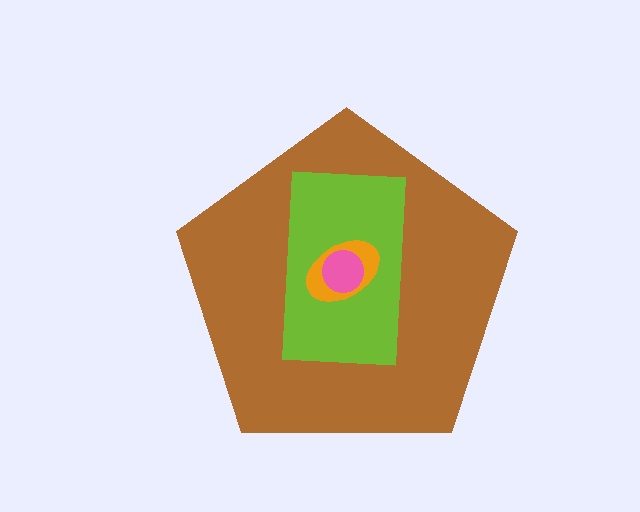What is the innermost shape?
The pink circle.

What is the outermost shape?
The brown pentagon.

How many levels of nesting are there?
4.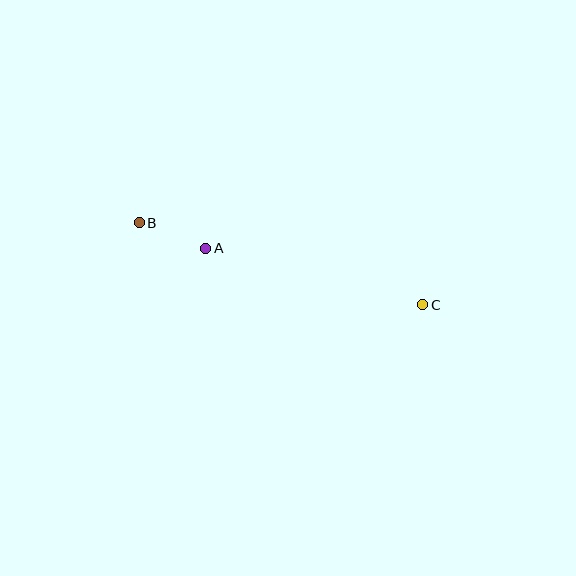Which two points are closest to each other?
Points A and B are closest to each other.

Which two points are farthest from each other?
Points B and C are farthest from each other.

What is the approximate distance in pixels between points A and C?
The distance between A and C is approximately 225 pixels.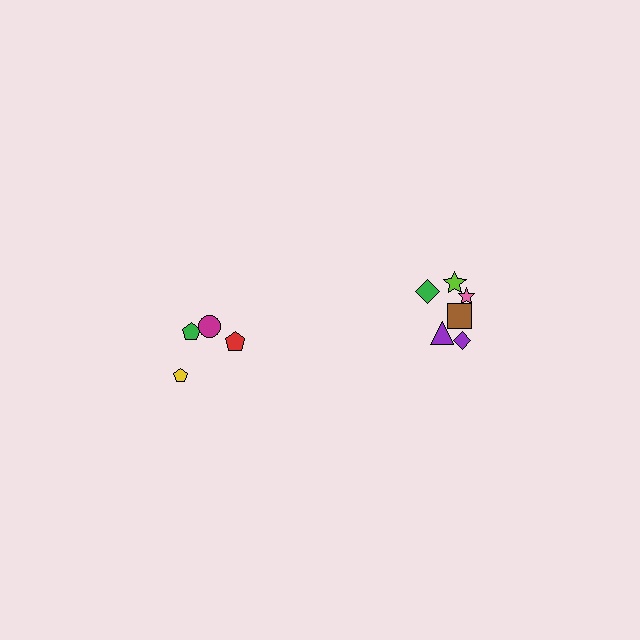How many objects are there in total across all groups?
There are 10 objects.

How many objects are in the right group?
There are 6 objects.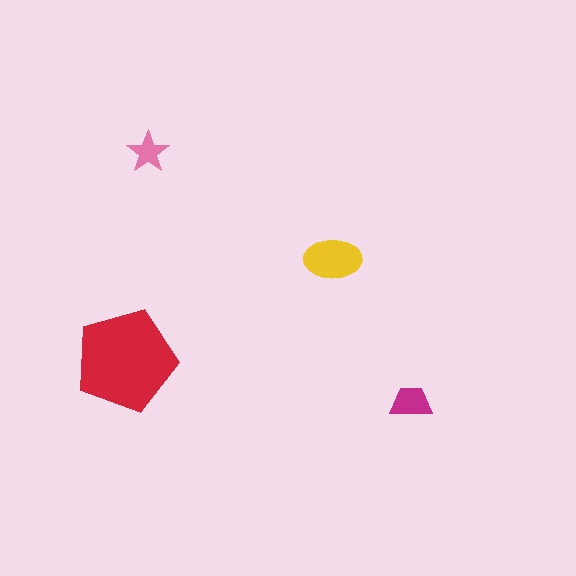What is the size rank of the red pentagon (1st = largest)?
1st.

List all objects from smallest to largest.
The pink star, the magenta trapezoid, the yellow ellipse, the red pentagon.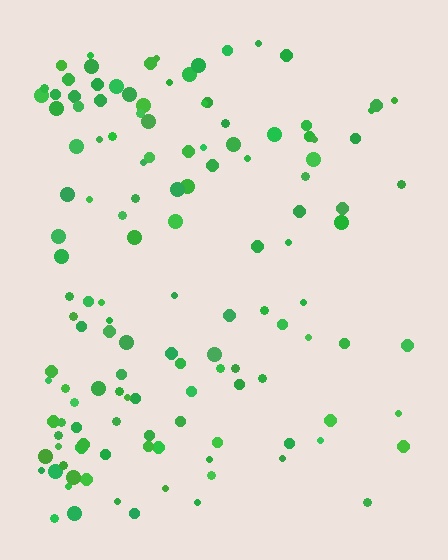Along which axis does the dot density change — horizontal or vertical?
Horizontal.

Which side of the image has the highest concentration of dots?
The left.